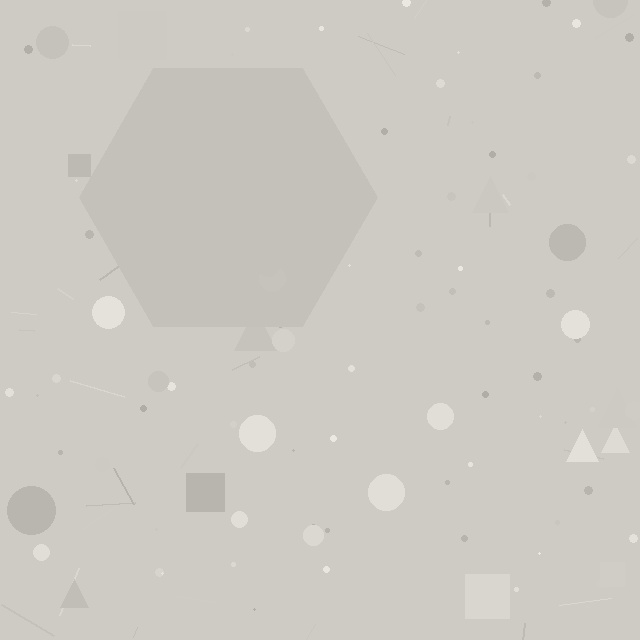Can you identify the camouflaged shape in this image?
The camouflaged shape is a hexagon.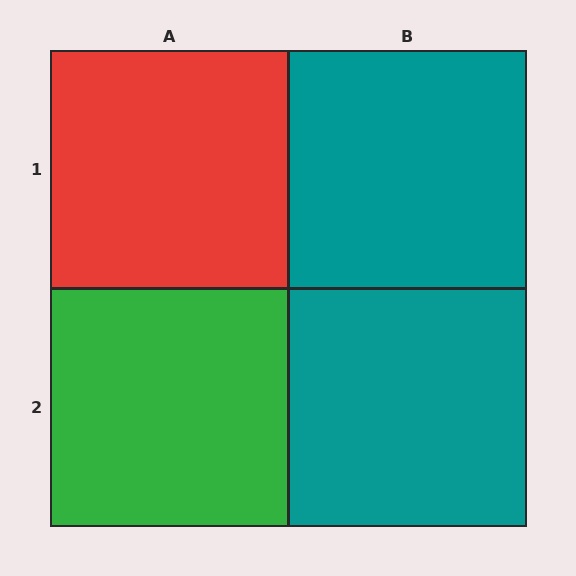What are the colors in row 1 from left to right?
Red, teal.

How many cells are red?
1 cell is red.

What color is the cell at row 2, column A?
Green.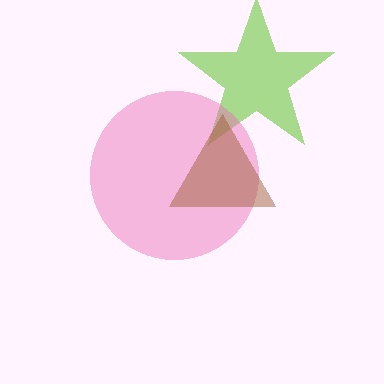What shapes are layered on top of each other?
The layered shapes are: a lime star, a pink circle, a brown triangle.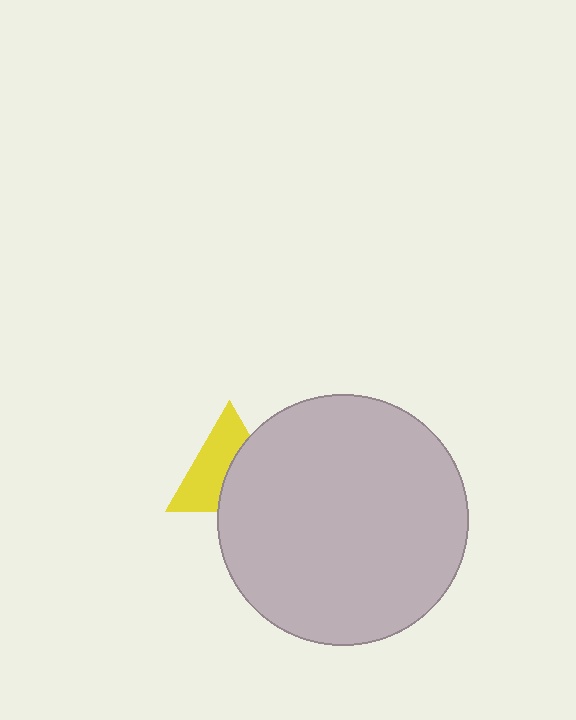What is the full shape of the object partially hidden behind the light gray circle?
The partially hidden object is a yellow triangle.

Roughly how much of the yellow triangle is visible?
About half of it is visible (roughly 54%).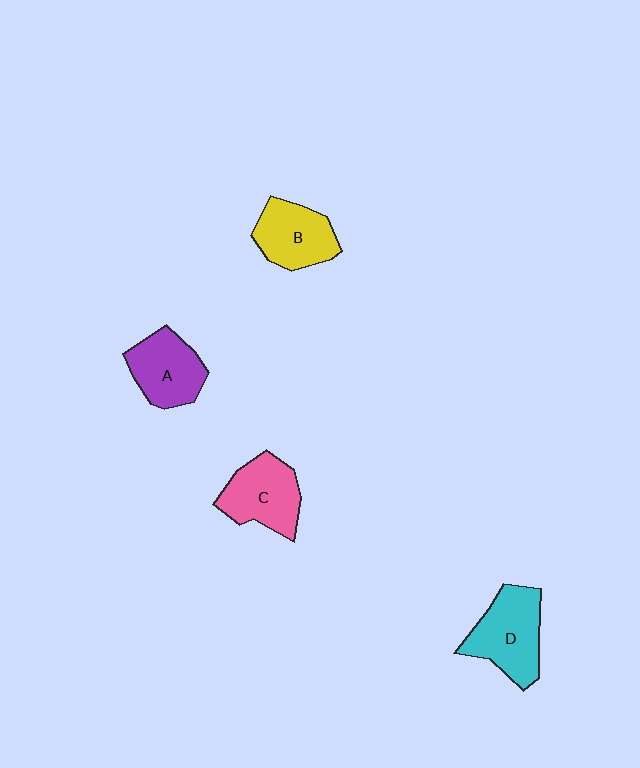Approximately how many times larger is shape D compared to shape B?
Approximately 1.2 times.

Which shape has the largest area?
Shape D (cyan).